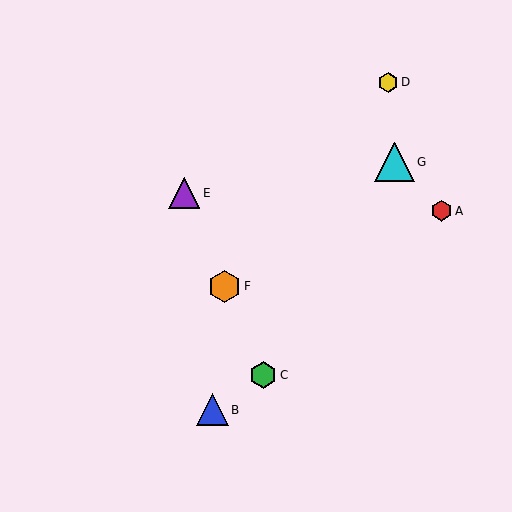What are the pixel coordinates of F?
Object F is at (225, 286).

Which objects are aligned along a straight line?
Objects C, E, F are aligned along a straight line.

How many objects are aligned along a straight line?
3 objects (C, E, F) are aligned along a straight line.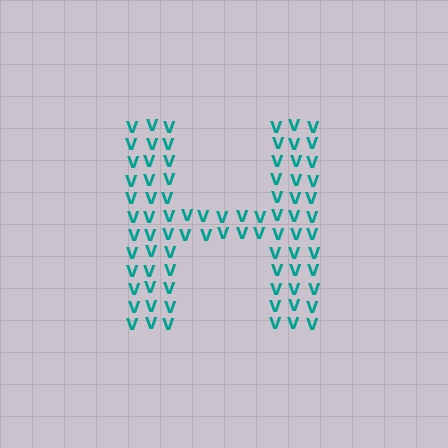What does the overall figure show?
The overall figure shows the letter H.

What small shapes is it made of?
It is made of small letter V's.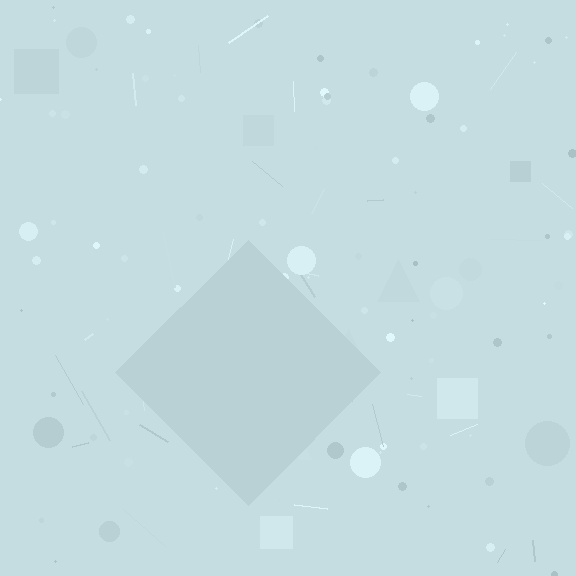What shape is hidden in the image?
A diamond is hidden in the image.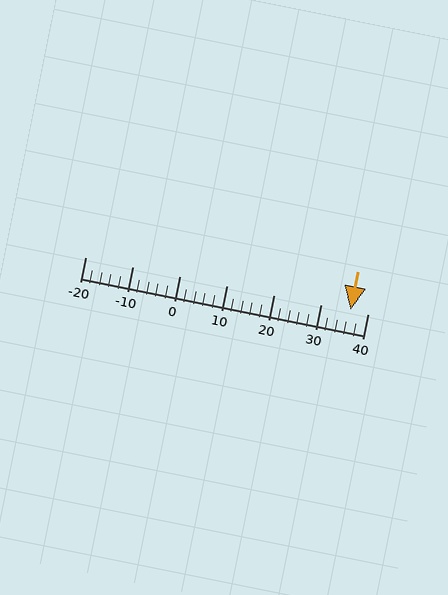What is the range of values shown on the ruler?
The ruler shows values from -20 to 40.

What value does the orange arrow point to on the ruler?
The orange arrow points to approximately 36.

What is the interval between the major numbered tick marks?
The major tick marks are spaced 10 units apart.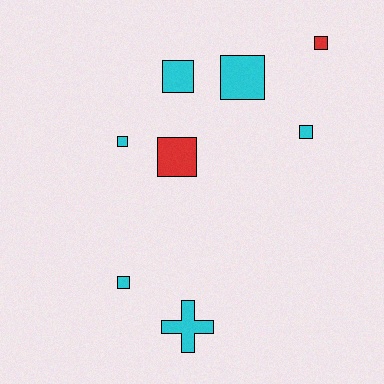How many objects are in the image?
There are 8 objects.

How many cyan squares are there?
There are 5 cyan squares.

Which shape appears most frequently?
Square, with 7 objects.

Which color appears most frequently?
Cyan, with 6 objects.